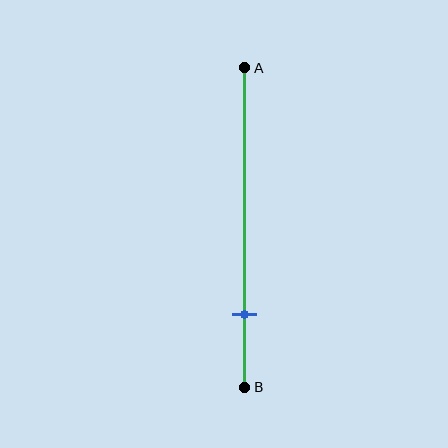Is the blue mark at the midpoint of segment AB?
No, the mark is at about 75% from A, not at the 50% midpoint.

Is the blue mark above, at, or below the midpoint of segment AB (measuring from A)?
The blue mark is below the midpoint of segment AB.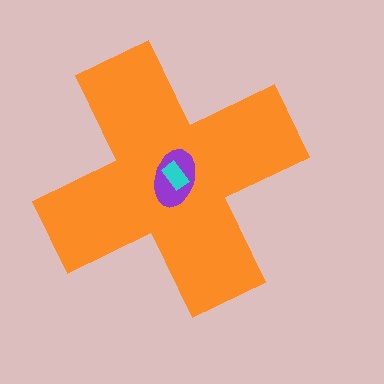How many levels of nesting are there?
3.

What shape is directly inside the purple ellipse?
The cyan rectangle.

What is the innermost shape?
The cyan rectangle.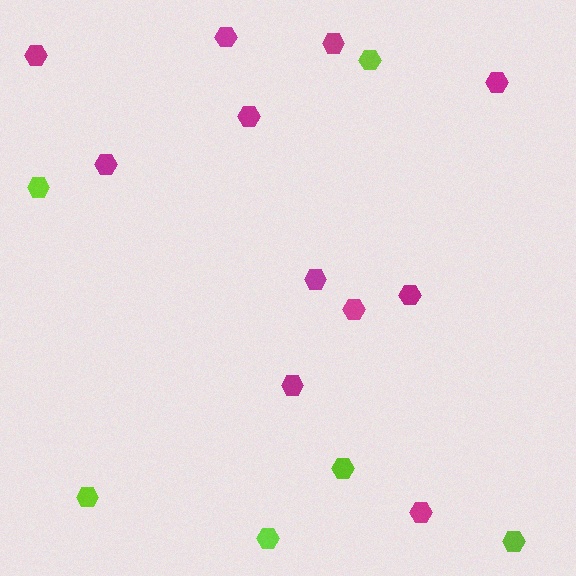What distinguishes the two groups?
There are 2 groups: one group of magenta hexagons (11) and one group of lime hexagons (6).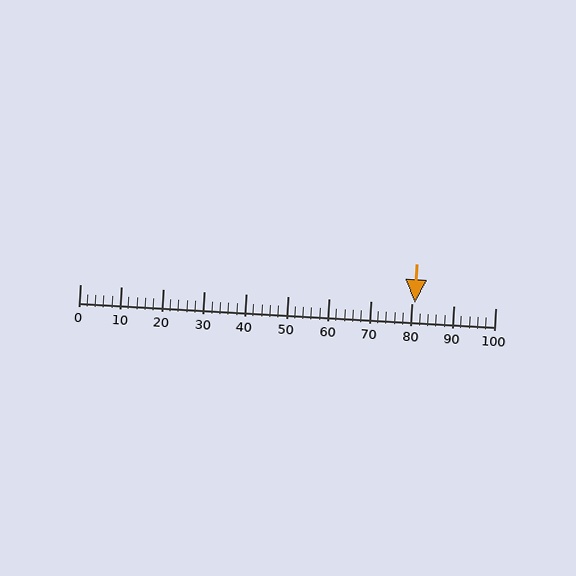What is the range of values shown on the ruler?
The ruler shows values from 0 to 100.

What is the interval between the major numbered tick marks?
The major tick marks are spaced 10 units apart.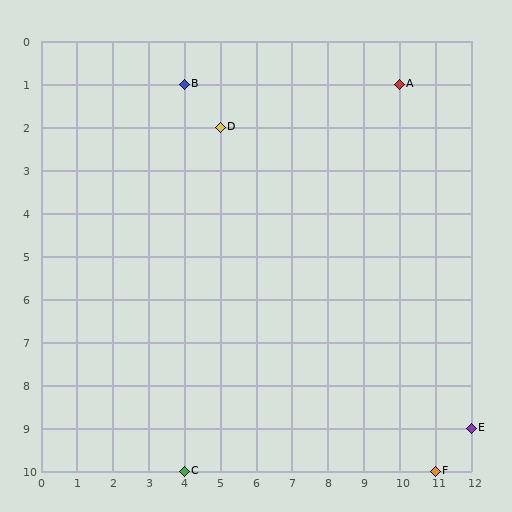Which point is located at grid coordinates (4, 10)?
Point C is at (4, 10).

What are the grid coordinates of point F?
Point F is at grid coordinates (11, 10).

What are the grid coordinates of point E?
Point E is at grid coordinates (12, 9).